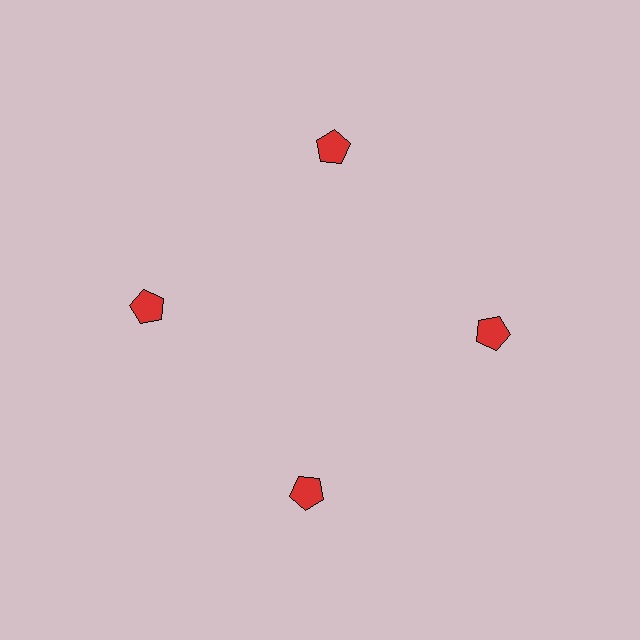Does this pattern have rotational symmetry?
Yes, this pattern has 4-fold rotational symmetry. It looks the same after rotating 90 degrees around the center.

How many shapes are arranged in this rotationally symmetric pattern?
There are 4 shapes, arranged in 4 groups of 1.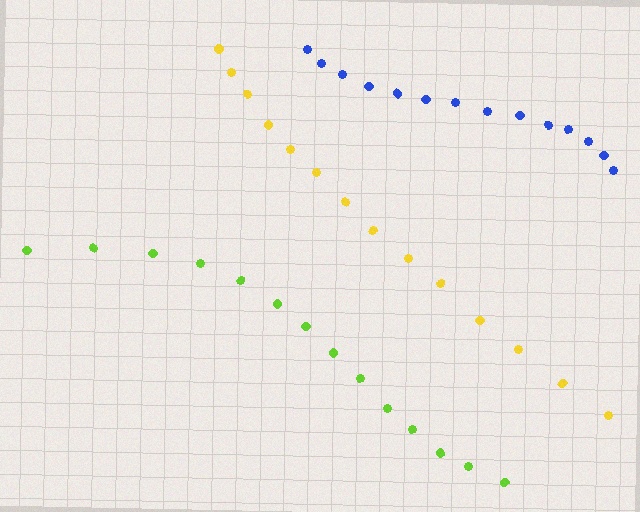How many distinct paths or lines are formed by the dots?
There are 3 distinct paths.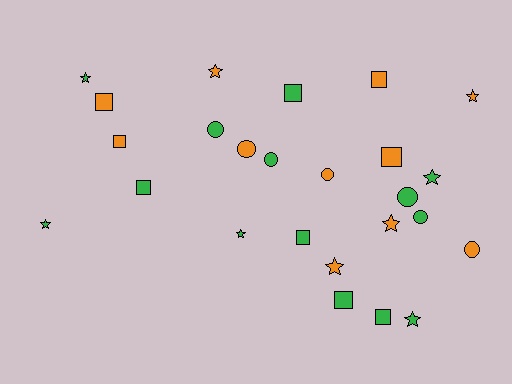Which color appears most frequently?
Green, with 14 objects.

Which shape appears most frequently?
Square, with 9 objects.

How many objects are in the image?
There are 25 objects.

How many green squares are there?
There are 5 green squares.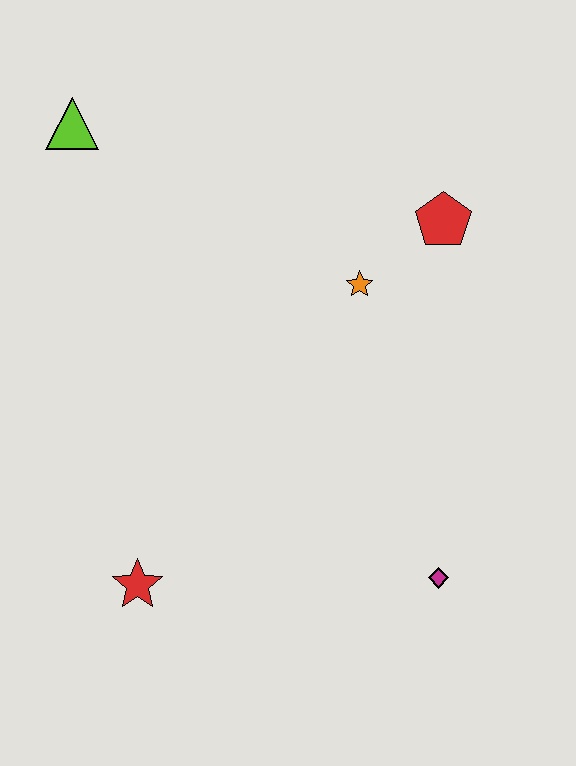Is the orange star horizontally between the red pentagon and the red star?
Yes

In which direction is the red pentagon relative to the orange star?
The red pentagon is to the right of the orange star.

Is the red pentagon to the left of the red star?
No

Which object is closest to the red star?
The magenta diamond is closest to the red star.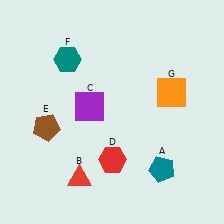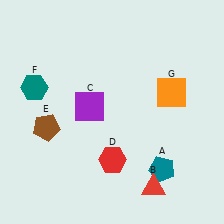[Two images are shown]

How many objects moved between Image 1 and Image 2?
2 objects moved between the two images.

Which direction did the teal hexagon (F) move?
The teal hexagon (F) moved left.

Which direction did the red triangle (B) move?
The red triangle (B) moved right.